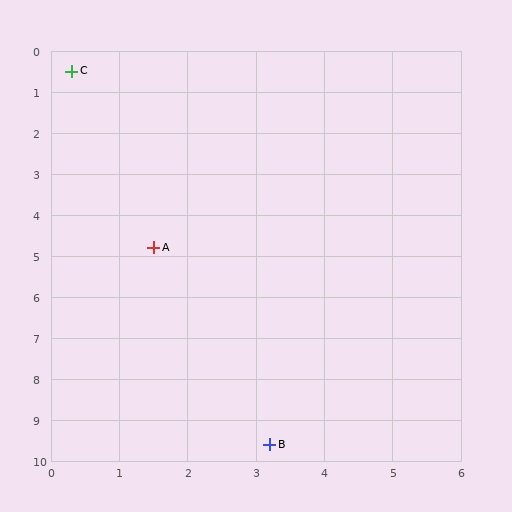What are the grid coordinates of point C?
Point C is at approximately (0.3, 0.5).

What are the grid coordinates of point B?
Point B is at approximately (3.2, 9.6).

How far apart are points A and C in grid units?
Points A and C are about 4.5 grid units apart.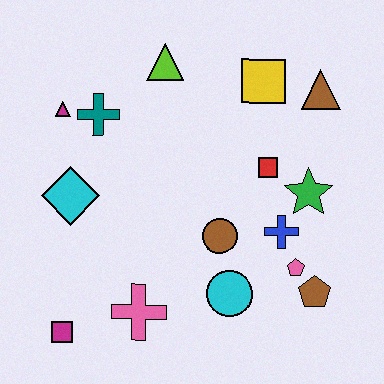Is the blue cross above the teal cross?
No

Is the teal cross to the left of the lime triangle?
Yes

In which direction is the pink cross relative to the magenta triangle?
The pink cross is below the magenta triangle.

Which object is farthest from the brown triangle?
The magenta square is farthest from the brown triangle.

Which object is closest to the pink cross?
The magenta square is closest to the pink cross.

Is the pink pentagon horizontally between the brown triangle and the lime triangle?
Yes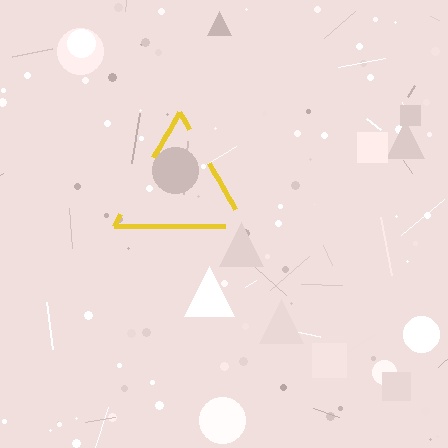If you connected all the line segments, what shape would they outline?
They would outline a triangle.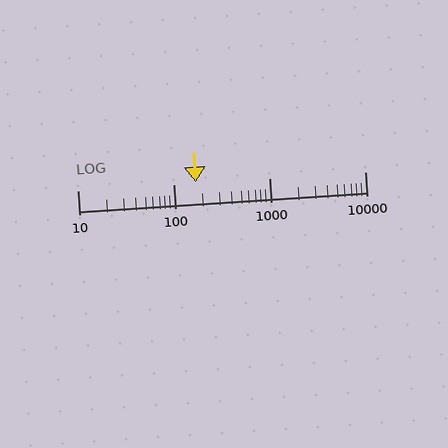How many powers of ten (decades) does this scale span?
The scale spans 3 decades, from 10 to 10000.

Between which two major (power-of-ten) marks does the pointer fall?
The pointer is between 100 and 1000.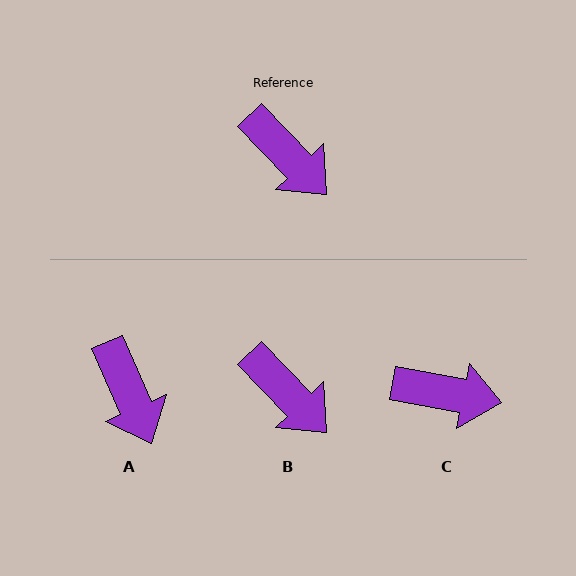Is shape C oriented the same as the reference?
No, it is off by about 36 degrees.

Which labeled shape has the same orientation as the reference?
B.